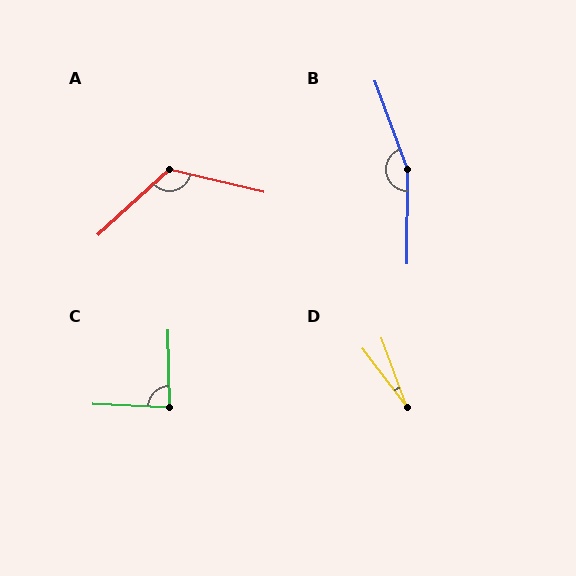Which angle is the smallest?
D, at approximately 17 degrees.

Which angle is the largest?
B, at approximately 159 degrees.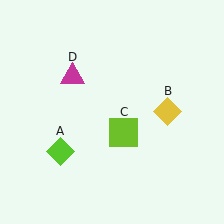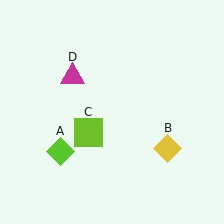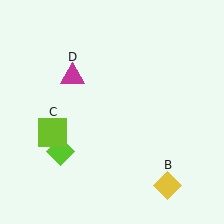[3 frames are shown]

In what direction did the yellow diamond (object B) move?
The yellow diamond (object B) moved down.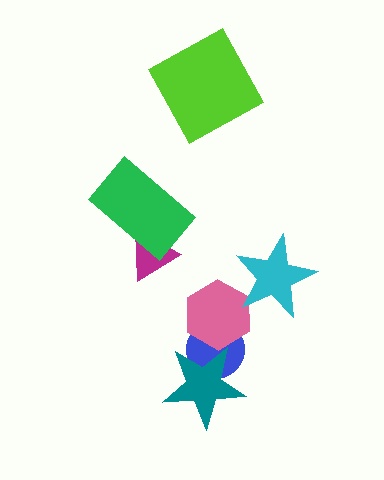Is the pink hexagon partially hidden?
Yes, it is partially covered by another shape.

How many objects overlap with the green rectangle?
1 object overlaps with the green rectangle.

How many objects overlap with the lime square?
0 objects overlap with the lime square.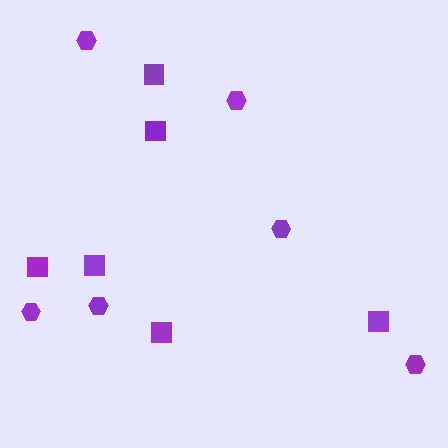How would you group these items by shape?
There are 2 groups: one group of hexagons (6) and one group of squares (6).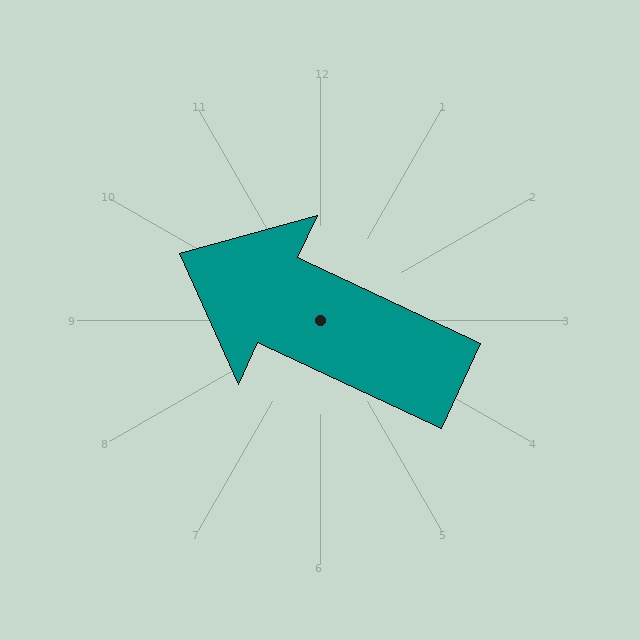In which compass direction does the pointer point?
Northwest.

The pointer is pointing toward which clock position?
Roughly 10 o'clock.